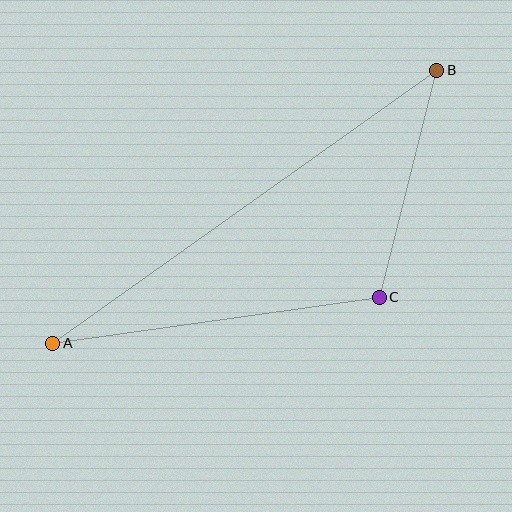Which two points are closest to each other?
Points B and C are closest to each other.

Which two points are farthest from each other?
Points A and B are farthest from each other.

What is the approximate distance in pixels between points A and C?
The distance between A and C is approximately 329 pixels.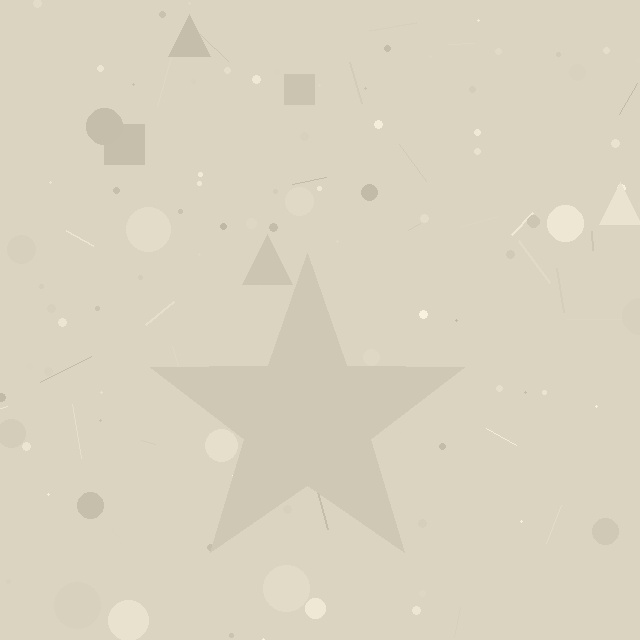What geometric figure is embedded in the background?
A star is embedded in the background.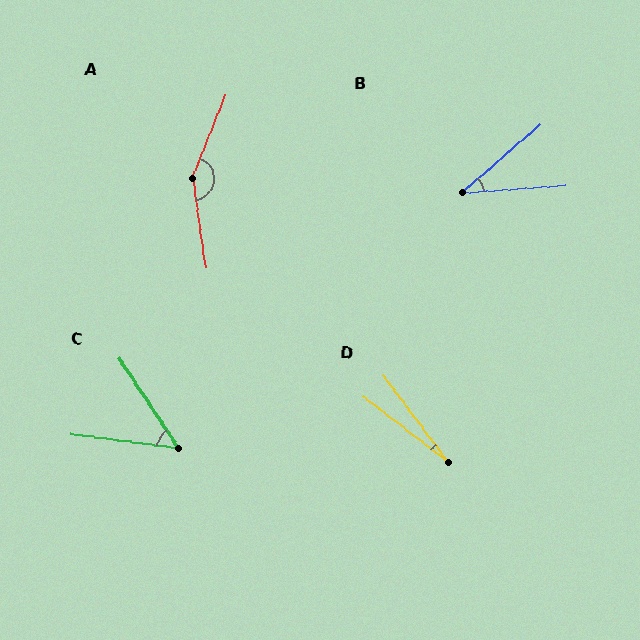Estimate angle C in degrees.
Approximately 49 degrees.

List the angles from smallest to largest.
D (16°), B (37°), C (49°), A (149°).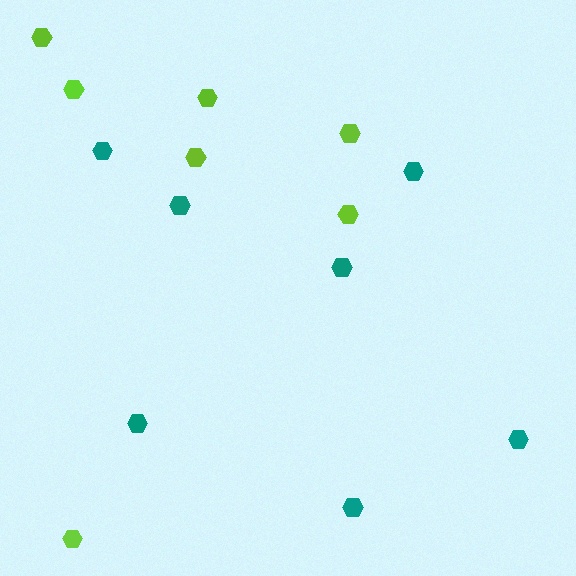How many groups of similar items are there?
There are 2 groups: one group of lime hexagons (7) and one group of teal hexagons (7).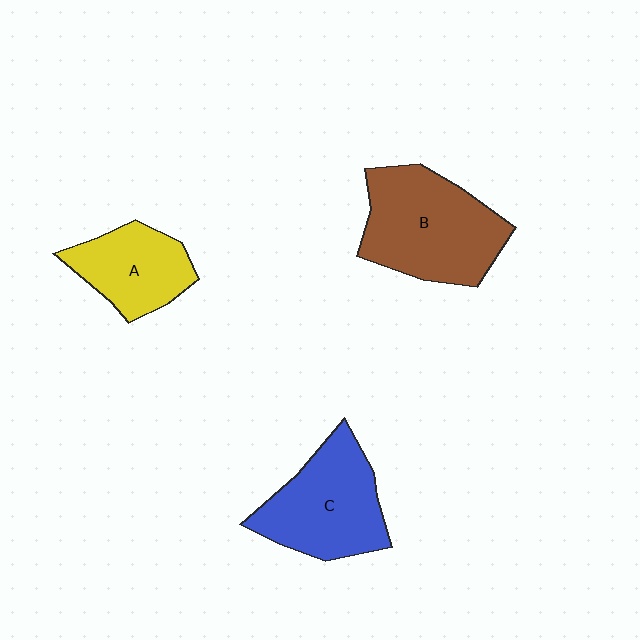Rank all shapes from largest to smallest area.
From largest to smallest: B (brown), C (blue), A (yellow).